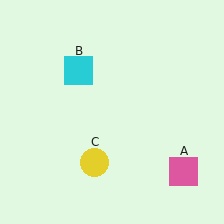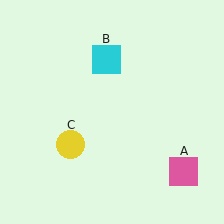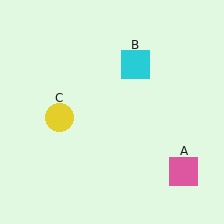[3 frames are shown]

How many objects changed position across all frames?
2 objects changed position: cyan square (object B), yellow circle (object C).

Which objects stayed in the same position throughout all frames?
Pink square (object A) remained stationary.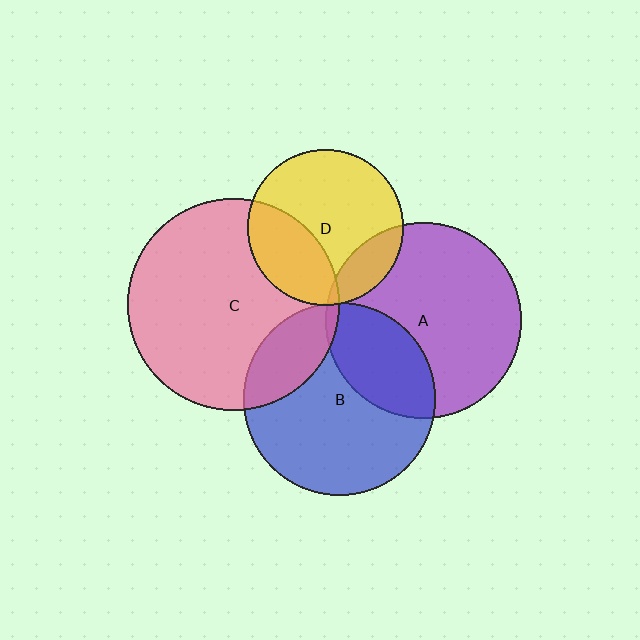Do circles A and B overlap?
Yes.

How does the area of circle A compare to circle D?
Approximately 1.6 times.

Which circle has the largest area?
Circle C (pink).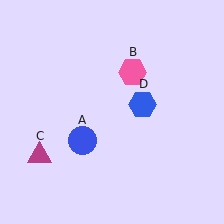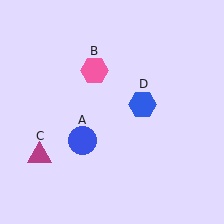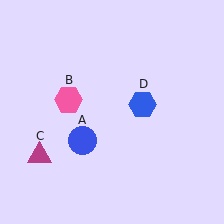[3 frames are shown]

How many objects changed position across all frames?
1 object changed position: pink hexagon (object B).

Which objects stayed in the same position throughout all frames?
Blue circle (object A) and magenta triangle (object C) and blue hexagon (object D) remained stationary.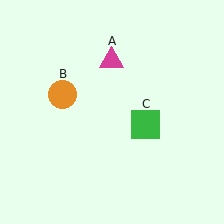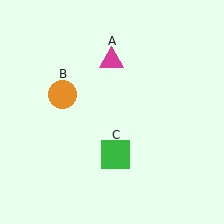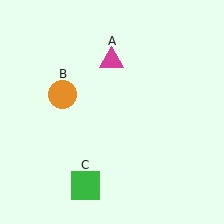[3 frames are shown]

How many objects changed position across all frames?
1 object changed position: green square (object C).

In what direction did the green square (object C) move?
The green square (object C) moved down and to the left.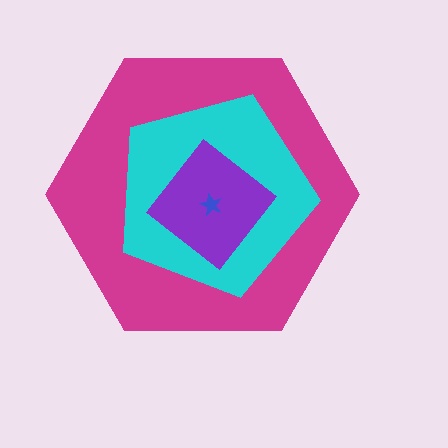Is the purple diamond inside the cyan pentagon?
Yes.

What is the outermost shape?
The magenta hexagon.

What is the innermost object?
The blue star.